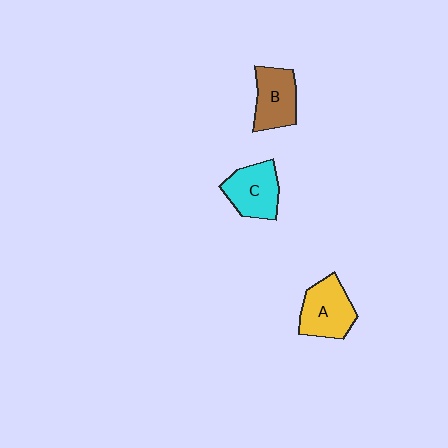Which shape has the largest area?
Shape A (yellow).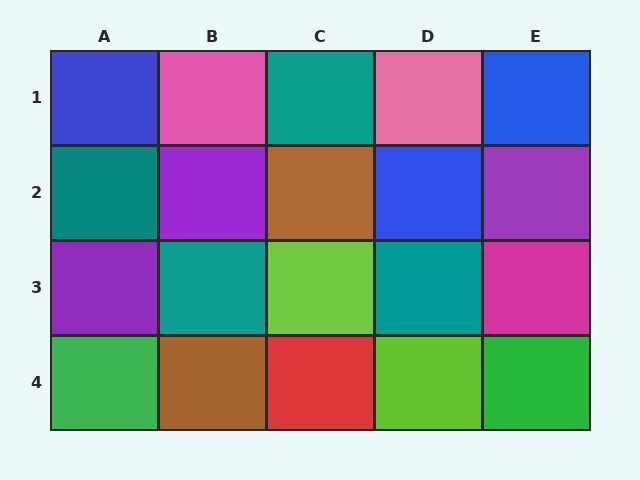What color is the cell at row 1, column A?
Blue.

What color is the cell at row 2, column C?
Brown.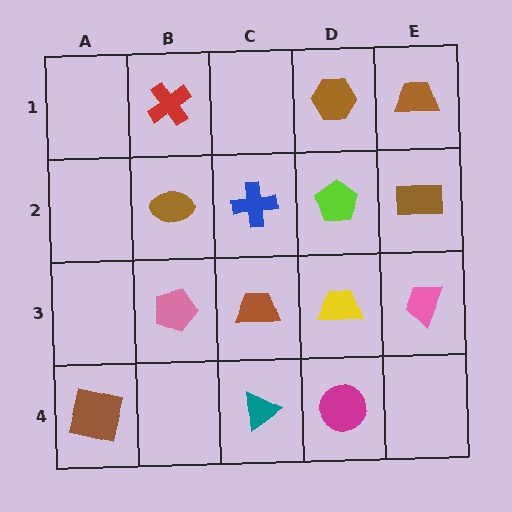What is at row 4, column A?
A brown square.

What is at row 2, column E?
A brown rectangle.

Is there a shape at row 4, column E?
No, that cell is empty.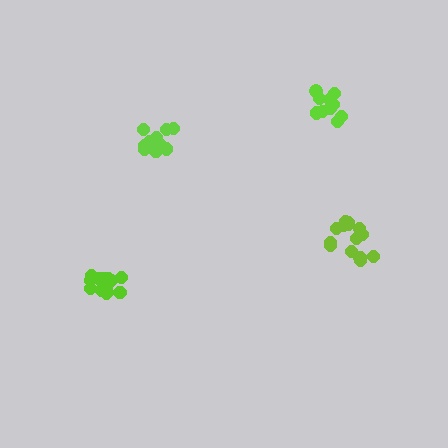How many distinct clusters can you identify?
There are 4 distinct clusters.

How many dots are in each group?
Group 1: 11 dots, Group 2: 14 dots, Group 3: 11 dots, Group 4: 15 dots (51 total).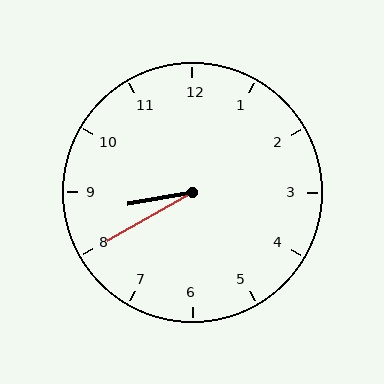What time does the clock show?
8:40.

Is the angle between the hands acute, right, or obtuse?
It is acute.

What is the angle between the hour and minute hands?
Approximately 20 degrees.